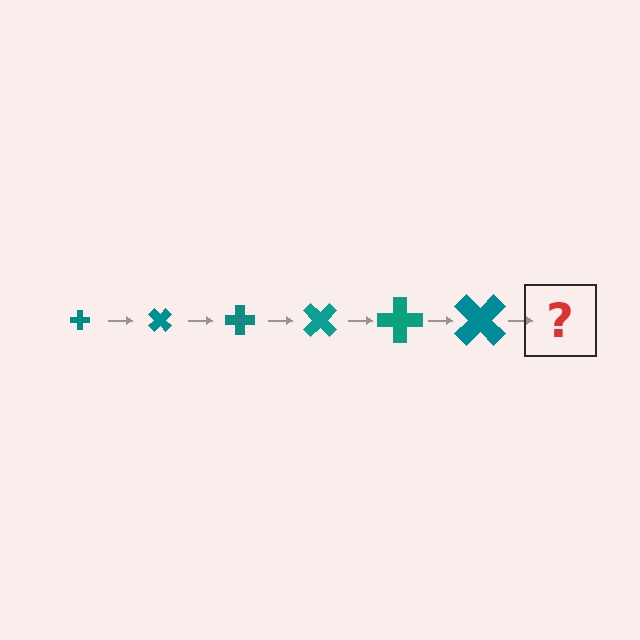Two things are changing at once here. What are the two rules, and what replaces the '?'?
The two rules are that the cross grows larger each step and it rotates 45 degrees each step. The '?' should be a cross, larger than the previous one and rotated 270 degrees from the start.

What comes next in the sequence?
The next element should be a cross, larger than the previous one and rotated 270 degrees from the start.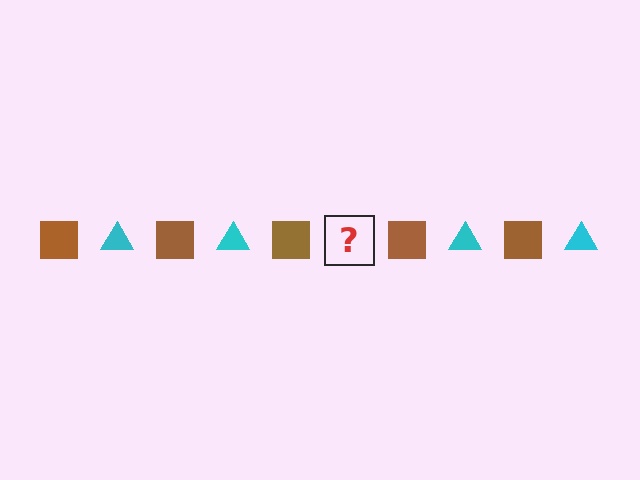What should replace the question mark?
The question mark should be replaced with a cyan triangle.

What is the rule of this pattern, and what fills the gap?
The rule is that the pattern alternates between brown square and cyan triangle. The gap should be filled with a cyan triangle.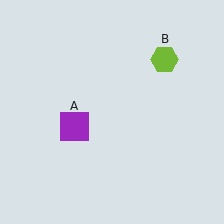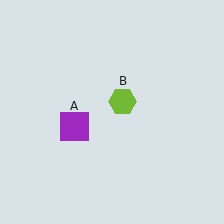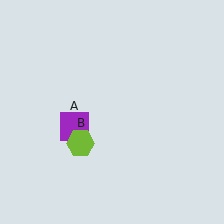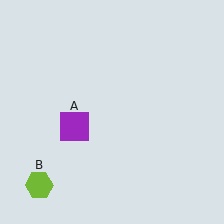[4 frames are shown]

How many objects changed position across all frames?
1 object changed position: lime hexagon (object B).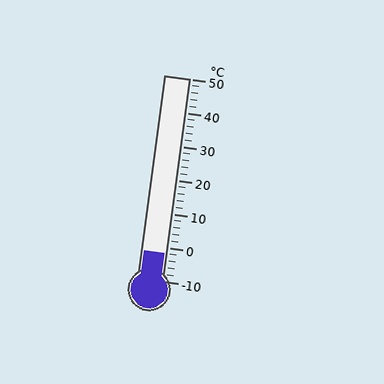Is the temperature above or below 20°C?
The temperature is below 20°C.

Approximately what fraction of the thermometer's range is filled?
The thermometer is filled to approximately 15% of its range.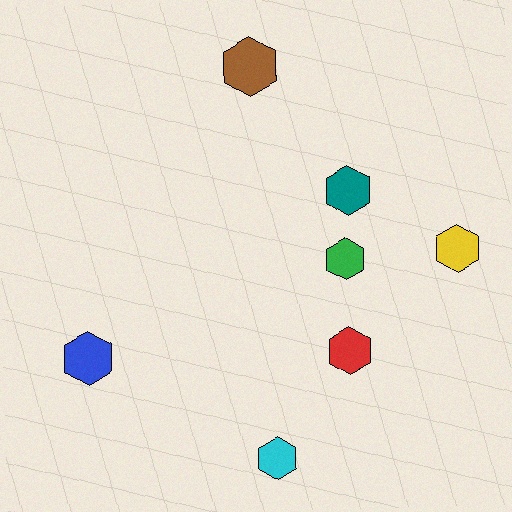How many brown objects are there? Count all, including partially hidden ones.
There is 1 brown object.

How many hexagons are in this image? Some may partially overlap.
There are 7 hexagons.